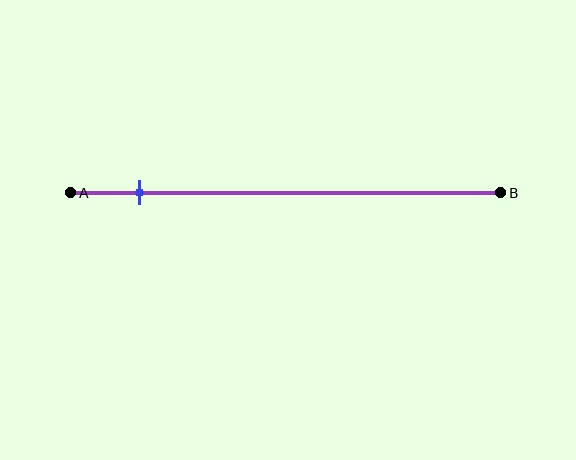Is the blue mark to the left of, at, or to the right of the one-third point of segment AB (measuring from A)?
The blue mark is to the left of the one-third point of segment AB.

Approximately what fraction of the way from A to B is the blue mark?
The blue mark is approximately 15% of the way from A to B.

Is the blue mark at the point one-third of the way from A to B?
No, the mark is at about 15% from A, not at the 33% one-third point.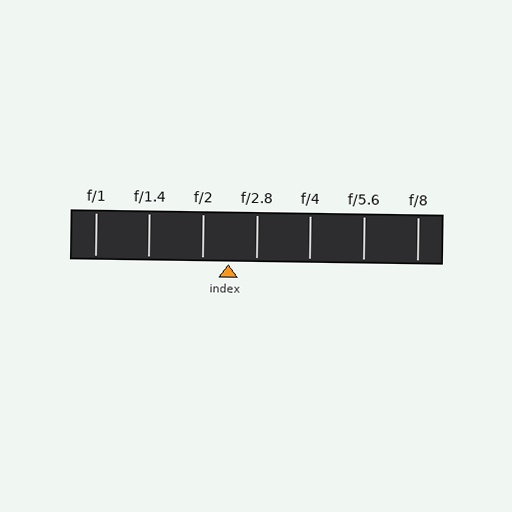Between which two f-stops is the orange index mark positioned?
The index mark is between f/2 and f/2.8.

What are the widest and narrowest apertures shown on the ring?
The widest aperture shown is f/1 and the narrowest is f/8.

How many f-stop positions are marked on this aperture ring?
There are 7 f-stop positions marked.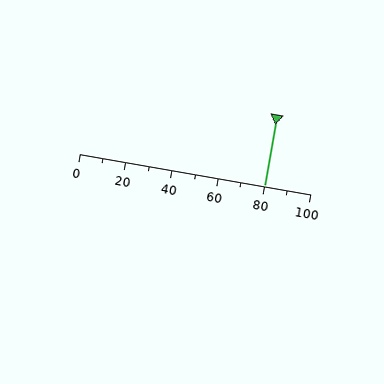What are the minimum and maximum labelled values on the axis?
The axis runs from 0 to 100.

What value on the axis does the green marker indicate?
The marker indicates approximately 80.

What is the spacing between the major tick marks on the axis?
The major ticks are spaced 20 apart.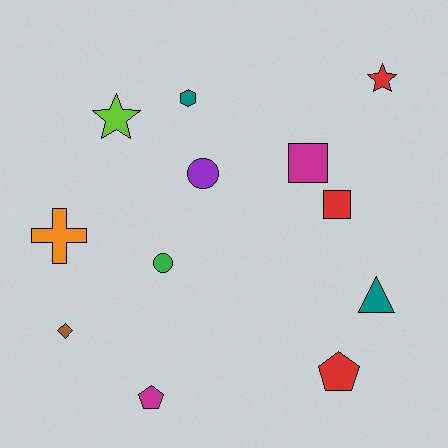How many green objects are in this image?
There is 1 green object.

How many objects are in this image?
There are 12 objects.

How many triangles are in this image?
There is 1 triangle.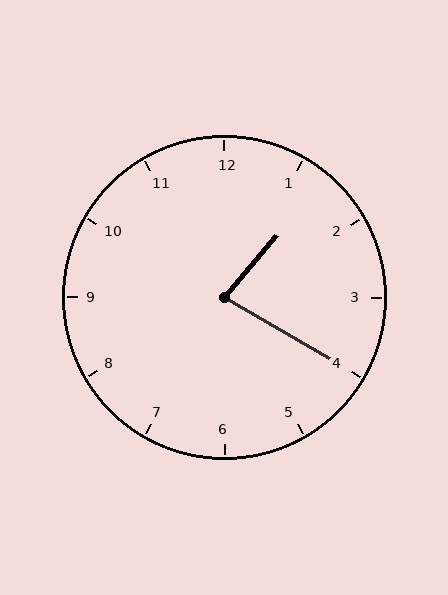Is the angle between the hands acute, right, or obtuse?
It is acute.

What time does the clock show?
1:20.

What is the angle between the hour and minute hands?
Approximately 80 degrees.